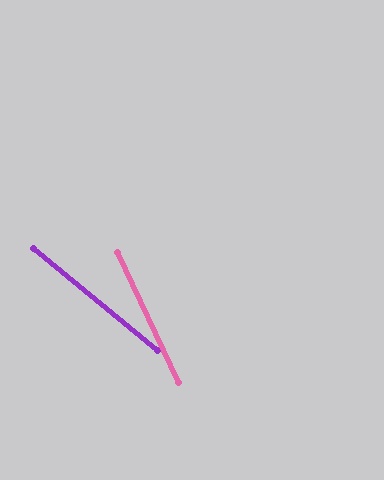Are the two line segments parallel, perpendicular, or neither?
Neither parallel nor perpendicular — they differ by about 26°.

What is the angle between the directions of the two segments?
Approximately 26 degrees.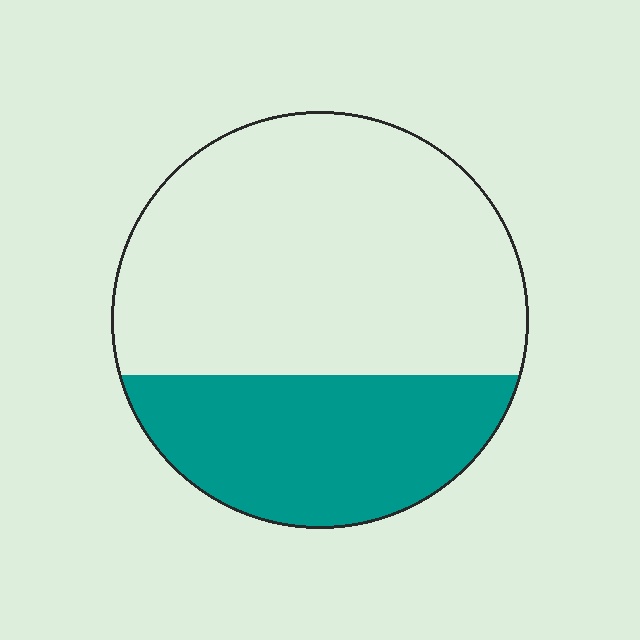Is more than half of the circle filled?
No.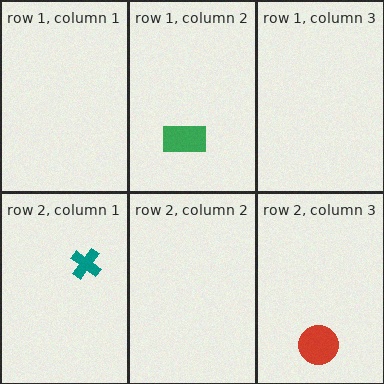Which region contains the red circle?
The row 2, column 3 region.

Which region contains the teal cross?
The row 2, column 1 region.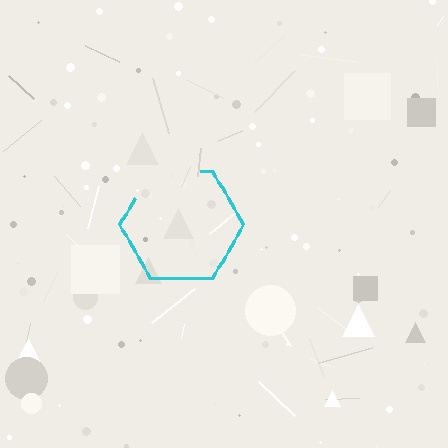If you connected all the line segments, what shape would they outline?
They would outline a hexagon.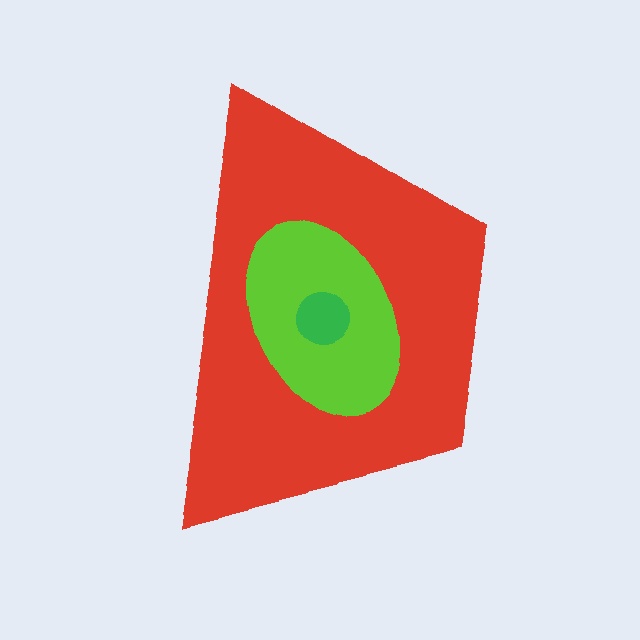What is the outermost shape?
The red trapezoid.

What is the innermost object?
The green circle.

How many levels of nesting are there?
3.